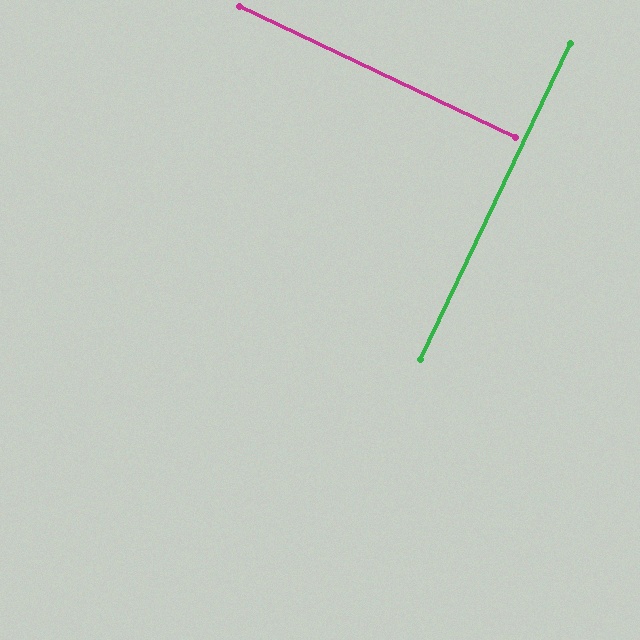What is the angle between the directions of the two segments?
Approximately 90 degrees.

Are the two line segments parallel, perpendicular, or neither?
Perpendicular — they meet at approximately 90°.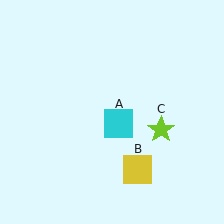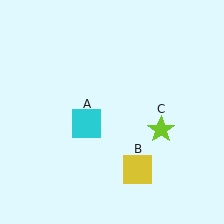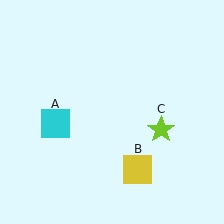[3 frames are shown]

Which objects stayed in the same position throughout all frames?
Yellow square (object B) and lime star (object C) remained stationary.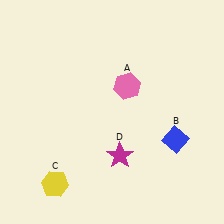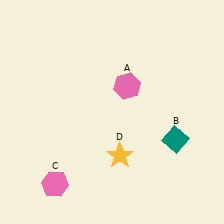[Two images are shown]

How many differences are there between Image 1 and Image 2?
There are 3 differences between the two images.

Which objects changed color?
B changed from blue to teal. C changed from yellow to pink. D changed from magenta to yellow.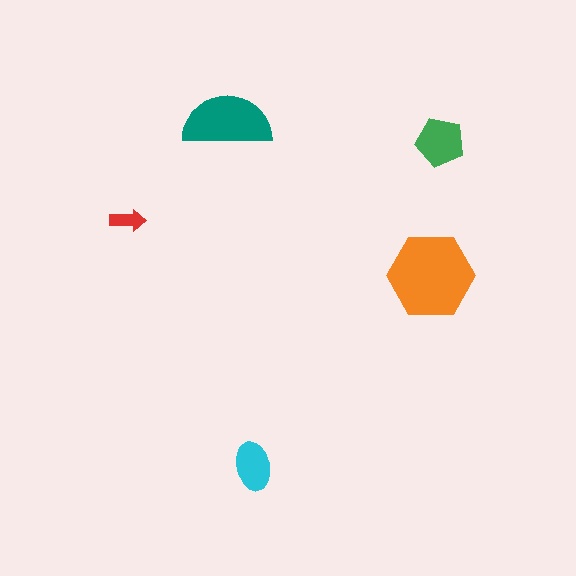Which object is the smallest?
The red arrow.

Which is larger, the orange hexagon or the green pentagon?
The orange hexagon.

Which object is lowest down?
The cyan ellipse is bottommost.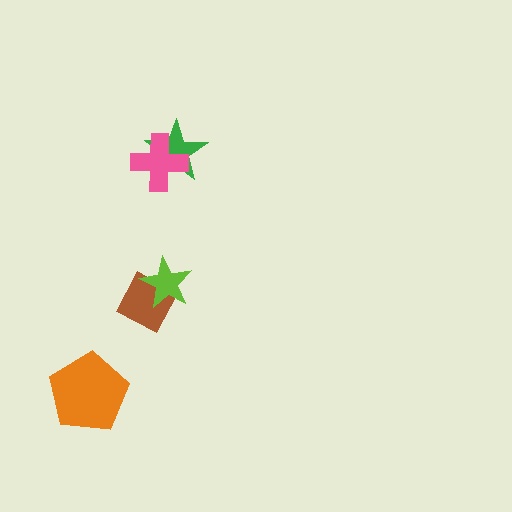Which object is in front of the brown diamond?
The lime star is in front of the brown diamond.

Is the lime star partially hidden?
No, no other shape covers it.